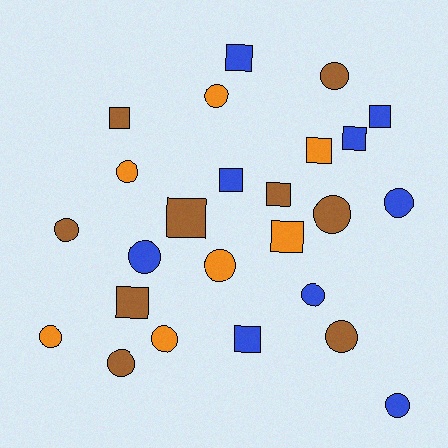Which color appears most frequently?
Brown, with 9 objects.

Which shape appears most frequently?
Circle, with 14 objects.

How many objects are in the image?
There are 25 objects.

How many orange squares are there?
There are 2 orange squares.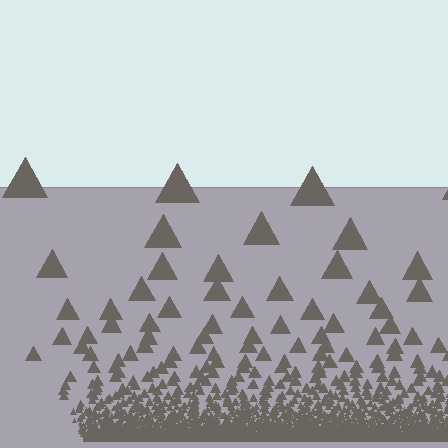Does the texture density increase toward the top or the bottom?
Density increases toward the bottom.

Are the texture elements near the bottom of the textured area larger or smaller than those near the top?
Smaller. The gradient is inverted — elements near the bottom are smaller and denser.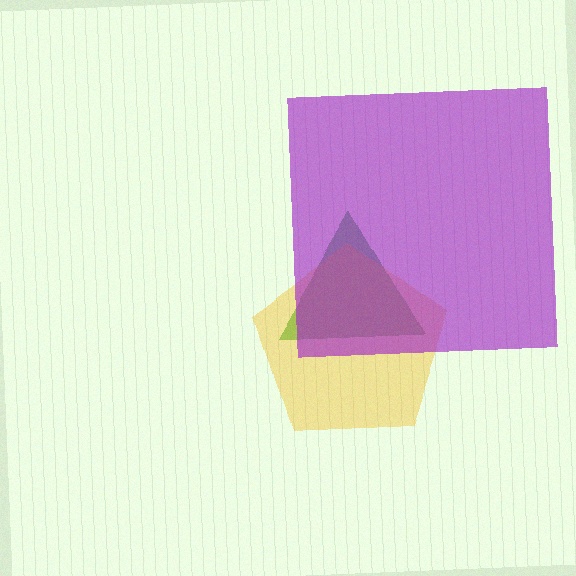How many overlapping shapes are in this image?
There are 3 overlapping shapes in the image.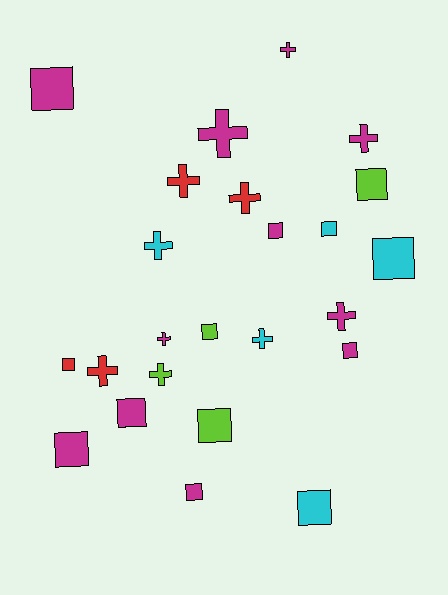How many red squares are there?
There is 1 red square.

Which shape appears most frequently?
Square, with 13 objects.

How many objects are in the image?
There are 24 objects.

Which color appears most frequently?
Magenta, with 11 objects.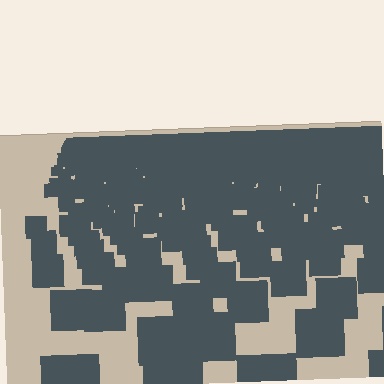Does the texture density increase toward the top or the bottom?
Density increases toward the top.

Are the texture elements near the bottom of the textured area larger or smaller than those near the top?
Larger. Near the bottom, elements are closer to the viewer and appear at a bigger on-screen size.